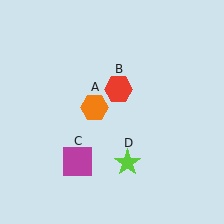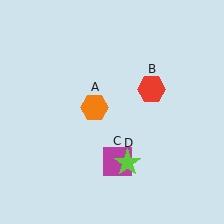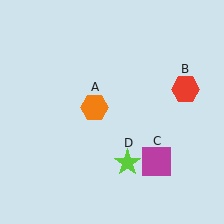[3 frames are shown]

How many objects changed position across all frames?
2 objects changed position: red hexagon (object B), magenta square (object C).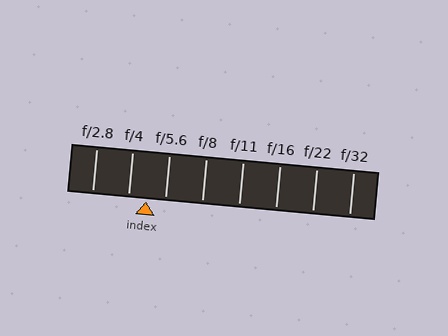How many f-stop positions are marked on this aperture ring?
There are 8 f-stop positions marked.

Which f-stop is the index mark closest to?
The index mark is closest to f/4.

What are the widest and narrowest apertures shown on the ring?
The widest aperture shown is f/2.8 and the narrowest is f/32.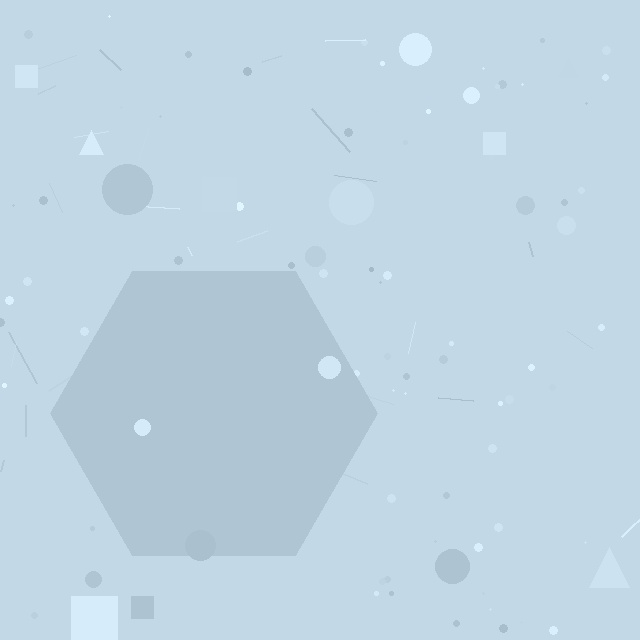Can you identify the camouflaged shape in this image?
The camouflaged shape is a hexagon.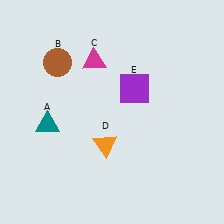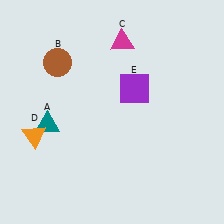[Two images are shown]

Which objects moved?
The objects that moved are: the magenta triangle (C), the orange triangle (D).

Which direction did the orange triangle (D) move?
The orange triangle (D) moved left.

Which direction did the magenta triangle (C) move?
The magenta triangle (C) moved right.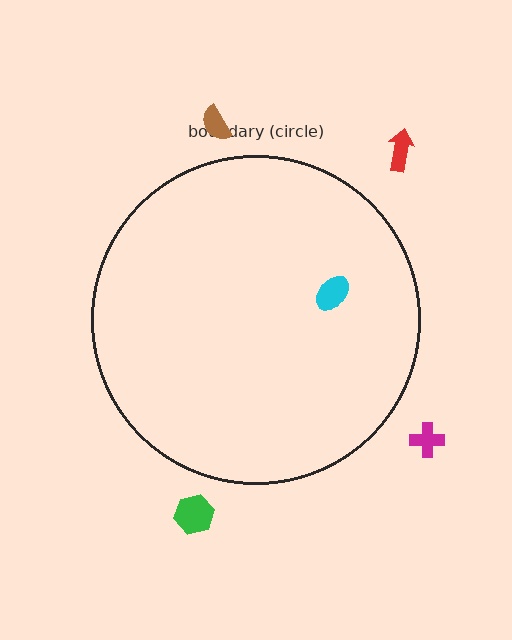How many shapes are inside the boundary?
1 inside, 4 outside.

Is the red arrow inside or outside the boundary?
Outside.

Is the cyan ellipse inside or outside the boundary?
Inside.